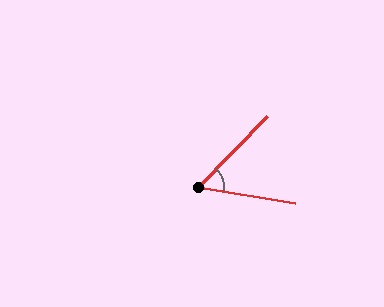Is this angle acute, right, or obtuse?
It is acute.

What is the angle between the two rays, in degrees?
Approximately 56 degrees.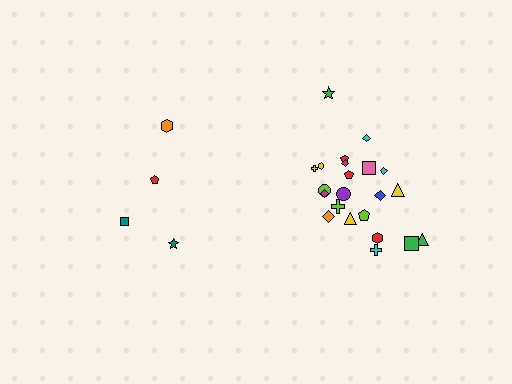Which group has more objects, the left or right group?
The right group.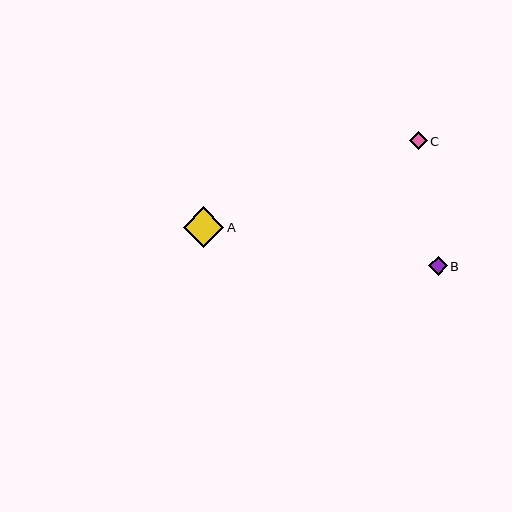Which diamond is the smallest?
Diamond C is the smallest with a size of approximately 18 pixels.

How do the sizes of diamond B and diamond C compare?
Diamond B and diamond C are approximately the same size.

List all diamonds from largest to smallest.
From largest to smallest: A, B, C.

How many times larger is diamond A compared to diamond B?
Diamond A is approximately 2.2 times the size of diamond B.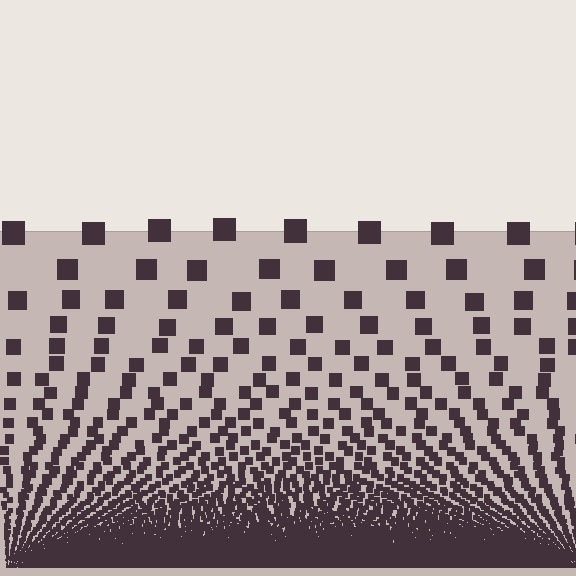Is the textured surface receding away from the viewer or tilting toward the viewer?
The surface appears to tilt toward the viewer. Texture elements get larger and sparser toward the top.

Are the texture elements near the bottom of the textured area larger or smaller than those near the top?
Smaller. The gradient is inverted — elements near the bottom are smaller and denser.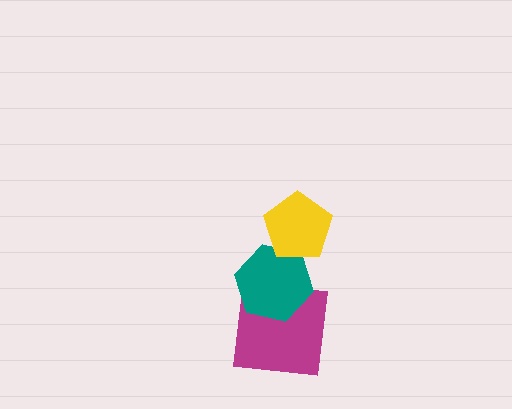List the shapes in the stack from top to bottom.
From top to bottom: the yellow pentagon, the teal hexagon, the magenta square.